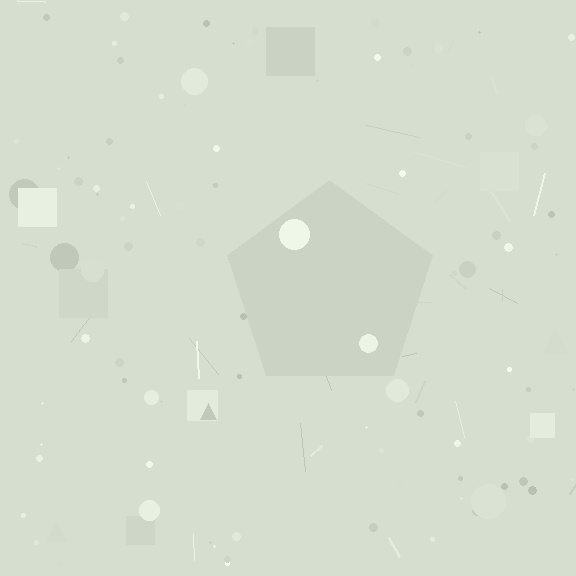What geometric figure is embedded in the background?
A pentagon is embedded in the background.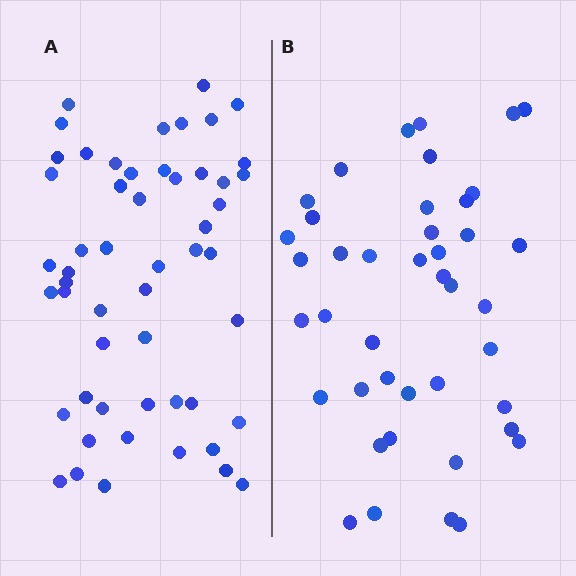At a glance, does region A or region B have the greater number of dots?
Region A (the left region) has more dots.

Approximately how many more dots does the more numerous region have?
Region A has roughly 12 or so more dots than region B.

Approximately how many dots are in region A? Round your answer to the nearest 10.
About 50 dots. (The exact count is 53, which rounds to 50.)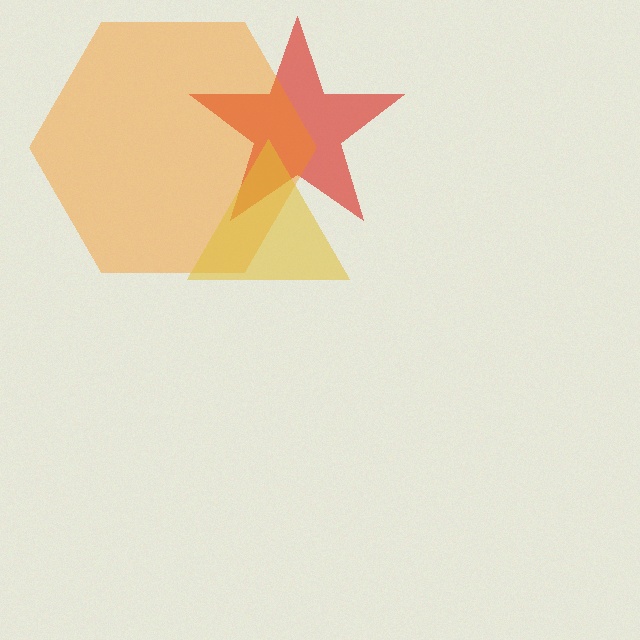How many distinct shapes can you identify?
There are 3 distinct shapes: a red star, an orange hexagon, a yellow triangle.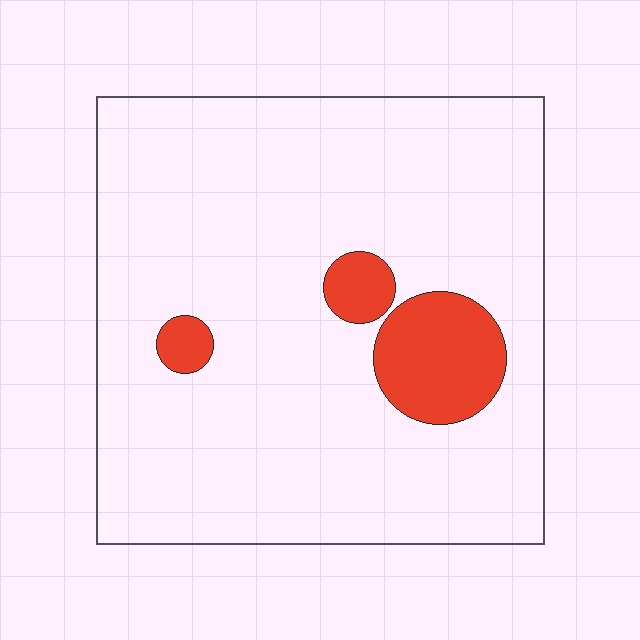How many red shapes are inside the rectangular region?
3.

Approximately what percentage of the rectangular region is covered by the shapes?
Approximately 10%.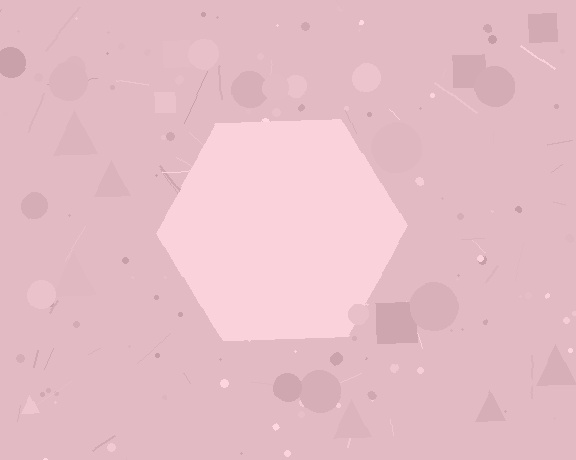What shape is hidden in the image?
A hexagon is hidden in the image.